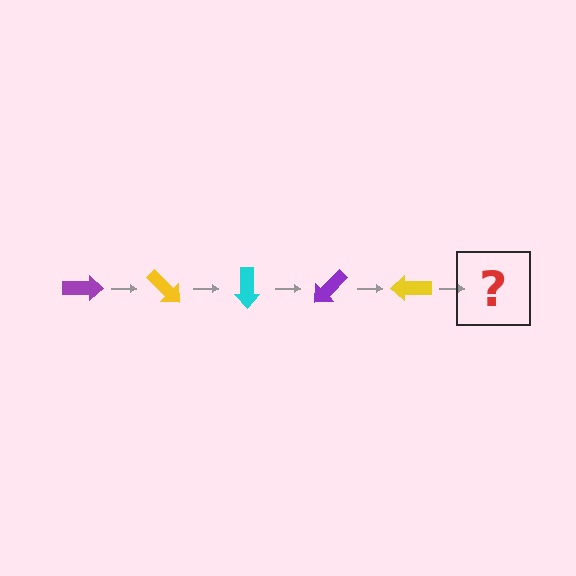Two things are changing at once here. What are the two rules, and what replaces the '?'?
The two rules are that it rotates 45 degrees each step and the color cycles through purple, yellow, and cyan. The '?' should be a cyan arrow, rotated 225 degrees from the start.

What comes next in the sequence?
The next element should be a cyan arrow, rotated 225 degrees from the start.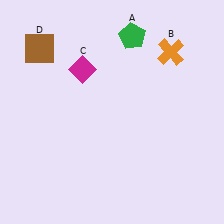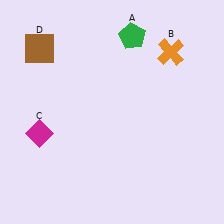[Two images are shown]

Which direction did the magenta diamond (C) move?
The magenta diamond (C) moved down.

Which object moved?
The magenta diamond (C) moved down.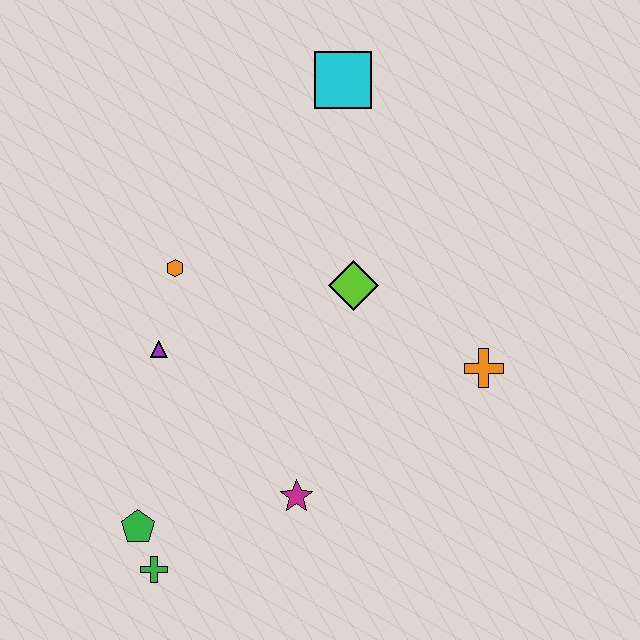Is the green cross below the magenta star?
Yes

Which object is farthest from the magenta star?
The cyan square is farthest from the magenta star.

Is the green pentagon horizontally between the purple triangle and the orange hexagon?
No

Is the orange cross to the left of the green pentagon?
No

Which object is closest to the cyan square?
The lime diamond is closest to the cyan square.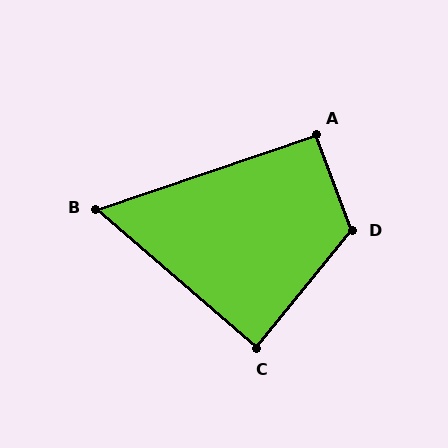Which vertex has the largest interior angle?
D, at approximately 120 degrees.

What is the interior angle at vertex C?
Approximately 88 degrees (approximately right).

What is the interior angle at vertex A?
Approximately 92 degrees (approximately right).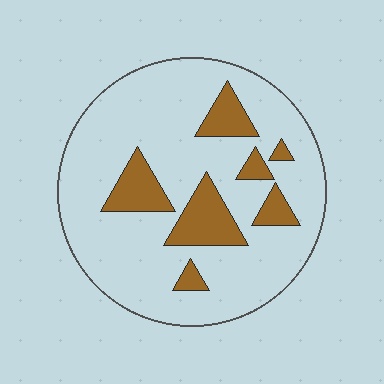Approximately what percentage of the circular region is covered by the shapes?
Approximately 20%.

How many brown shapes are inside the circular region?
7.